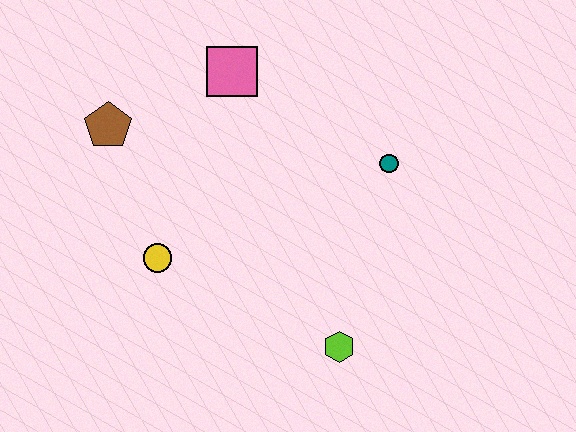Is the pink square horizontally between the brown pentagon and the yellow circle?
No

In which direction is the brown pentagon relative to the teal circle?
The brown pentagon is to the left of the teal circle.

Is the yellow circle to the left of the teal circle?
Yes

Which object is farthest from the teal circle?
The brown pentagon is farthest from the teal circle.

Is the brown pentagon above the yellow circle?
Yes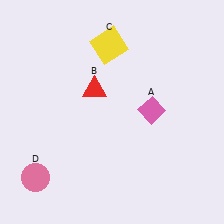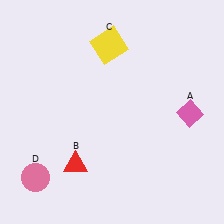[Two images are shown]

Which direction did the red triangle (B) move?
The red triangle (B) moved down.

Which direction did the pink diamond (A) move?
The pink diamond (A) moved right.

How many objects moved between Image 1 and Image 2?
2 objects moved between the two images.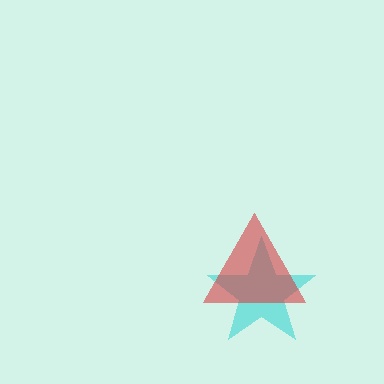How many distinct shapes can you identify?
There are 2 distinct shapes: a cyan star, a red triangle.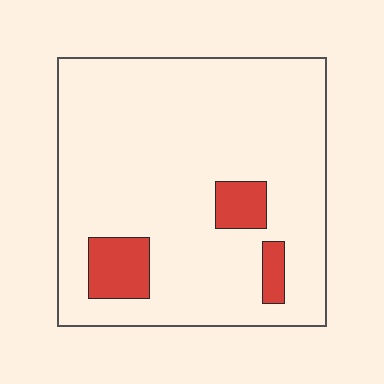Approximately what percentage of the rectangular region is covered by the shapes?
Approximately 10%.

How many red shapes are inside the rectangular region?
3.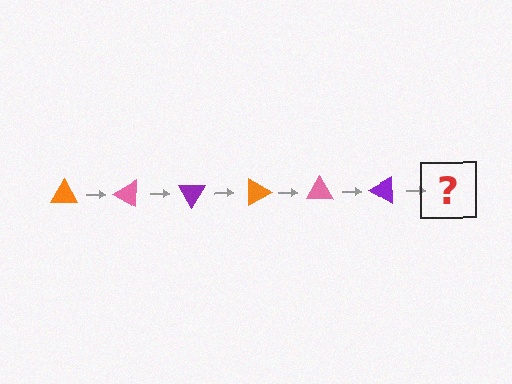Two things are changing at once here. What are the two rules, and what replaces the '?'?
The two rules are that it rotates 30 degrees each step and the color cycles through orange, pink, and purple. The '?' should be an orange triangle, rotated 180 degrees from the start.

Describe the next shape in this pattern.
It should be an orange triangle, rotated 180 degrees from the start.